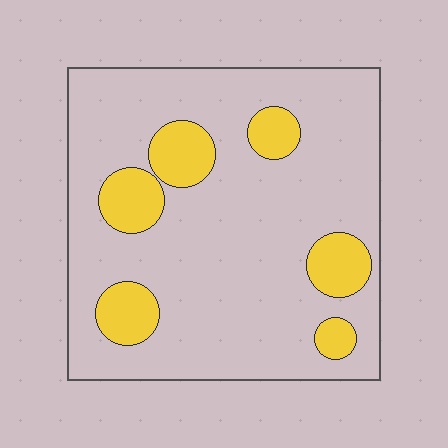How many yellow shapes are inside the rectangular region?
6.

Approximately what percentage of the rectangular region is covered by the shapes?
Approximately 20%.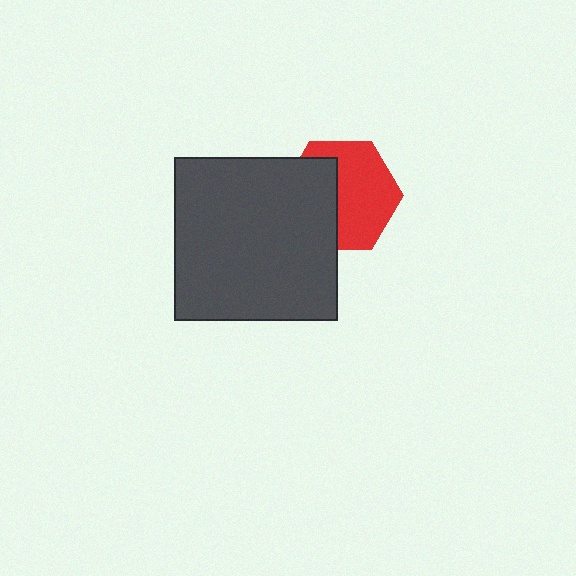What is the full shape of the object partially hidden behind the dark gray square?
The partially hidden object is a red hexagon.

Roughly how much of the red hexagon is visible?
About half of it is visible (roughly 59%).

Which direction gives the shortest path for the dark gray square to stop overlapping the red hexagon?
Moving left gives the shortest separation.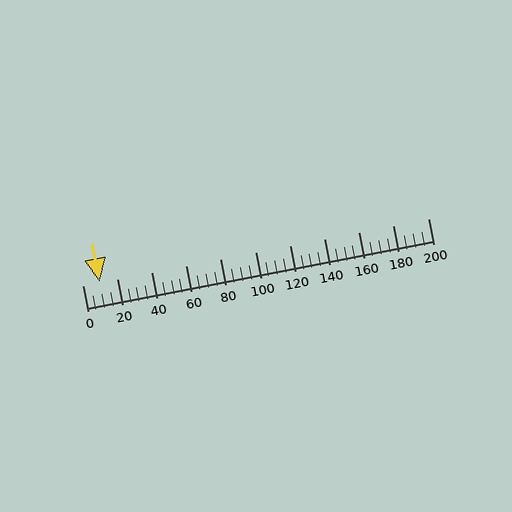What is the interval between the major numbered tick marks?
The major tick marks are spaced 20 units apart.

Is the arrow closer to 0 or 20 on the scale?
The arrow is closer to 20.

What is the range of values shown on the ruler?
The ruler shows values from 0 to 200.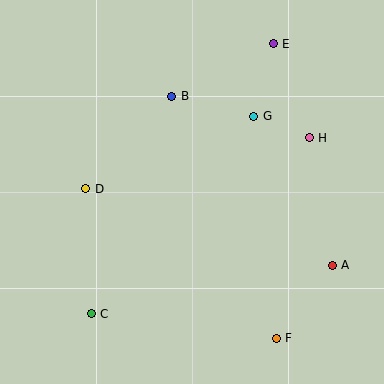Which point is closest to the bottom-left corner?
Point C is closest to the bottom-left corner.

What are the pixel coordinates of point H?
Point H is at (309, 138).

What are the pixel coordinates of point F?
Point F is at (276, 338).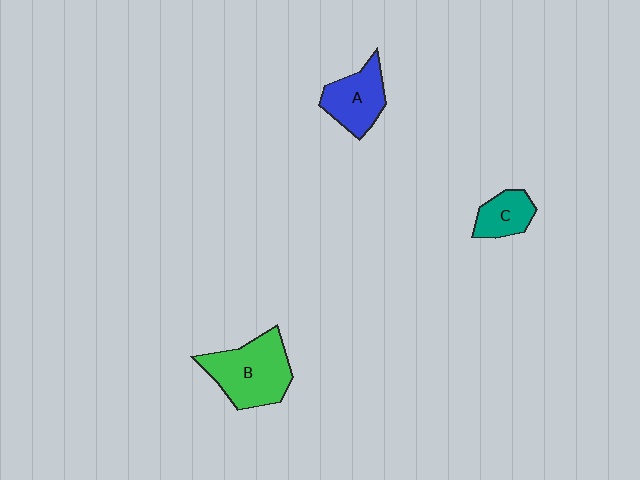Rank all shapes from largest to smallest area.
From largest to smallest: B (green), A (blue), C (teal).